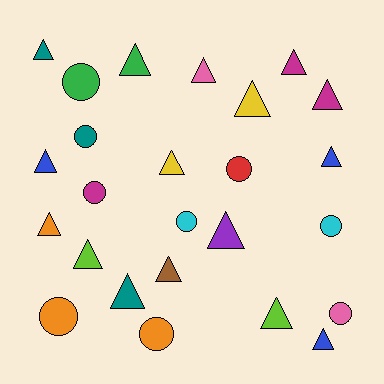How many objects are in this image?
There are 25 objects.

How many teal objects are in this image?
There are 3 teal objects.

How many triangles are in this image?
There are 16 triangles.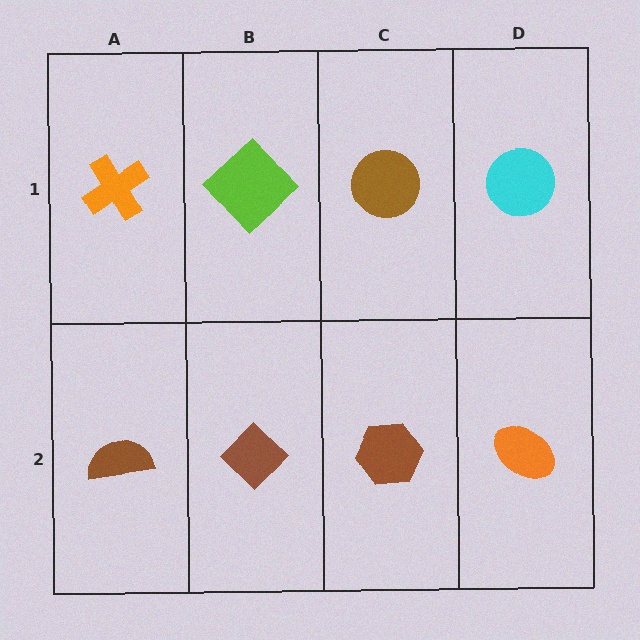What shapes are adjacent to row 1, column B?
A brown diamond (row 2, column B), an orange cross (row 1, column A), a brown circle (row 1, column C).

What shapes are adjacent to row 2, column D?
A cyan circle (row 1, column D), a brown hexagon (row 2, column C).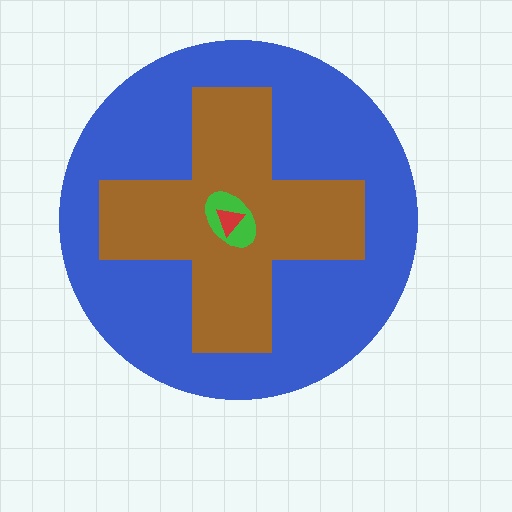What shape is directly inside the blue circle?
The brown cross.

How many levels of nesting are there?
4.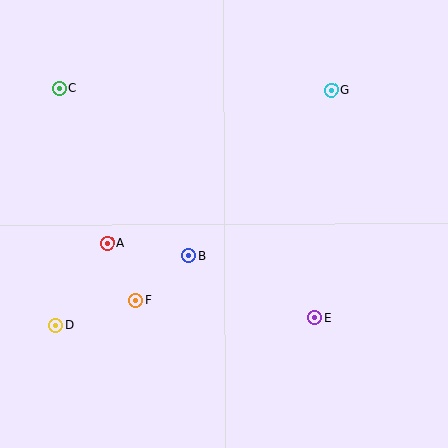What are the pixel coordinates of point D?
Point D is at (56, 325).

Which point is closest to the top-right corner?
Point G is closest to the top-right corner.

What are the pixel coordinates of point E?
Point E is at (315, 317).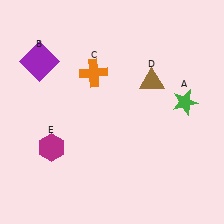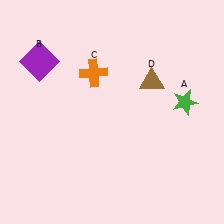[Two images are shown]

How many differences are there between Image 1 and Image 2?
There is 1 difference between the two images.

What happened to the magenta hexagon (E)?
The magenta hexagon (E) was removed in Image 2. It was in the bottom-left area of Image 1.